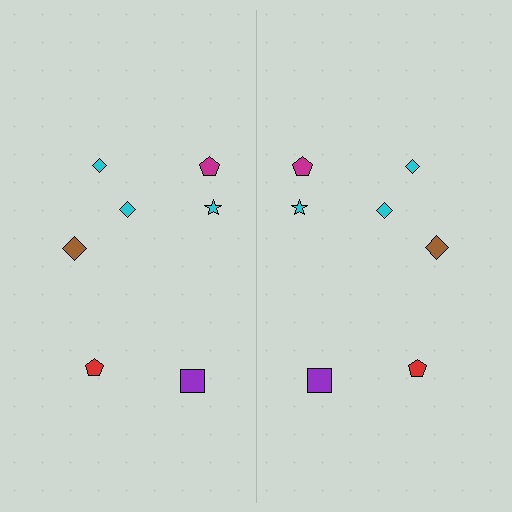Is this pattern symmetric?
Yes, this pattern has bilateral (reflection) symmetry.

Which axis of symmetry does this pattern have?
The pattern has a vertical axis of symmetry running through the center of the image.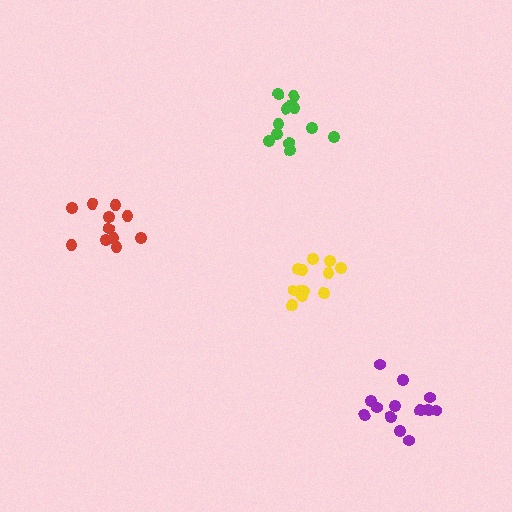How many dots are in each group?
Group 1: 12 dots, Group 2: 13 dots, Group 3: 11 dots, Group 4: 12 dots (48 total).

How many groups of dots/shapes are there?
There are 4 groups.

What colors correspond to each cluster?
The clusters are colored: yellow, purple, red, green.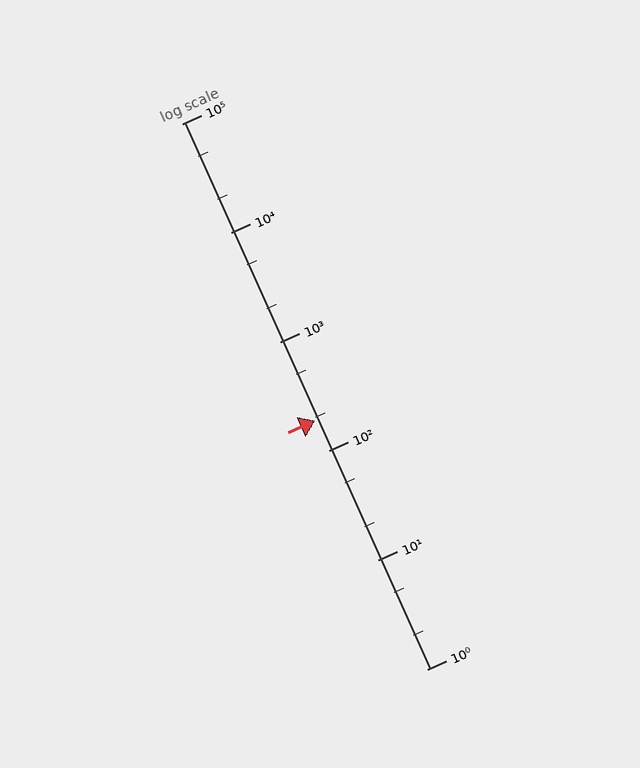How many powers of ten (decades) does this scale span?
The scale spans 5 decades, from 1 to 100000.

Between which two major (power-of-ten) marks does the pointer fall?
The pointer is between 100 and 1000.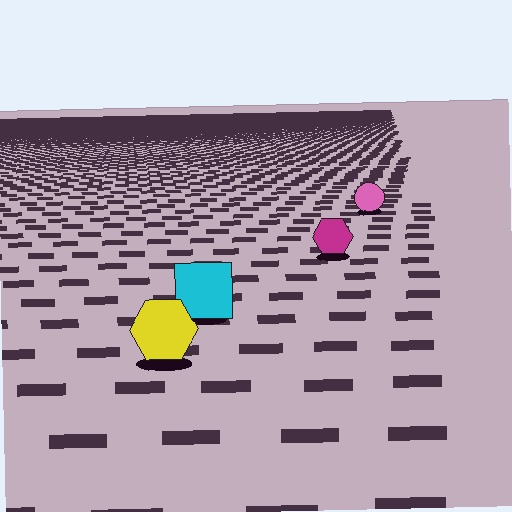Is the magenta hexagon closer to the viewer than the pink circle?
Yes. The magenta hexagon is closer — you can tell from the texture gradient: the ground texture is coarser near it.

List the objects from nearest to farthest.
From nearest to farthest: the yellow hexagon, the cyan square, the magenta hexagon, the pink circle.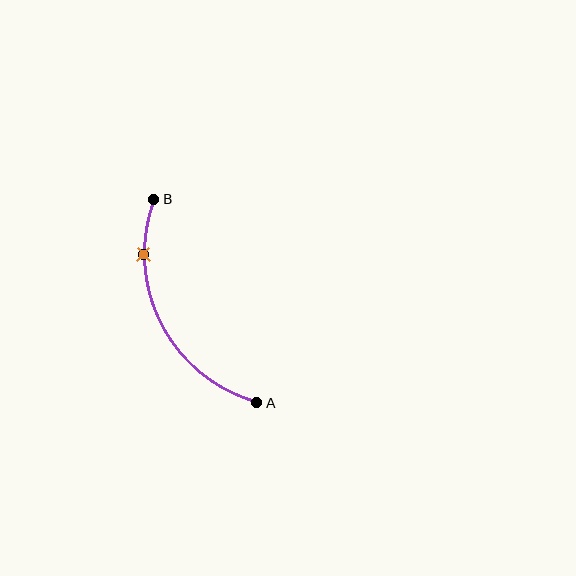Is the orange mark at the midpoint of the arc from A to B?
No. The orange mark lies on the arc but is closer to endpoint B. The arc midpoint would be at the point on the curve equidistant along the arc from both A and B.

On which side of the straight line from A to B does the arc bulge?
The arc bulges to the left of the straight line connecting A and B.